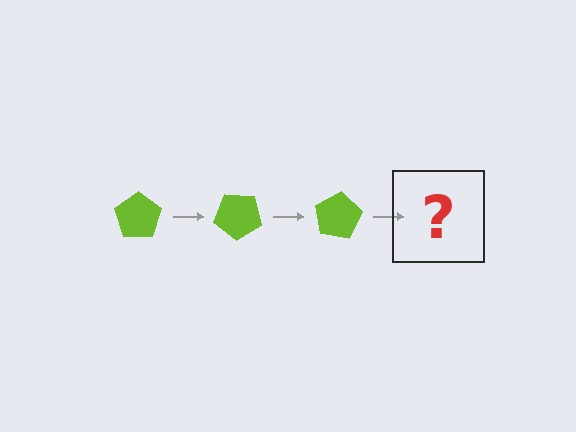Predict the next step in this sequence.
The next step is a lime pentagon rotated 120 degrees.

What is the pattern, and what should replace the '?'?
The pattern is that the pentagon rotates 40 degrees each step. The '?' should be a lime pentagon rotated 120 degrees.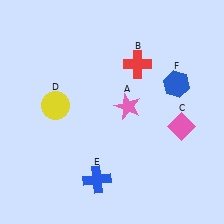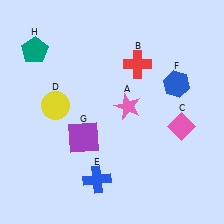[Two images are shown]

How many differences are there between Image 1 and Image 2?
There are 2 differences between the two images.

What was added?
A purple square (G), a teal pentagon (H) were added in Image 2.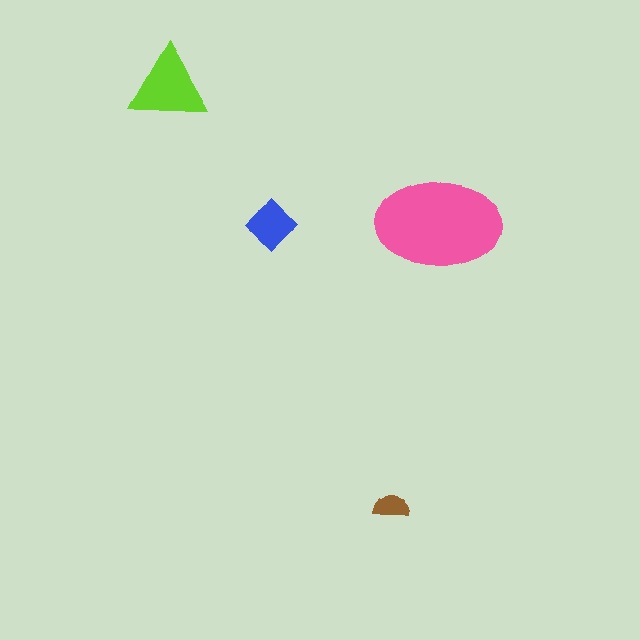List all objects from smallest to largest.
The brown semicircle, the blue diamond, the lime triangle, the pink ellipse.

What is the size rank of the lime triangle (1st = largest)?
2nd.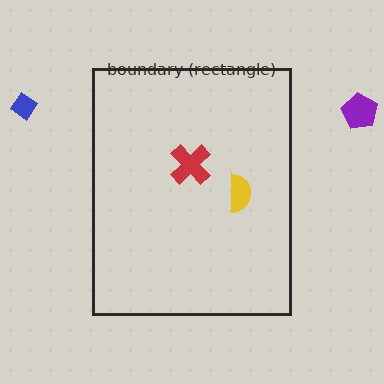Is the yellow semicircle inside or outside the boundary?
Inside.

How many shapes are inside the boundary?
2 inside, 2 outside.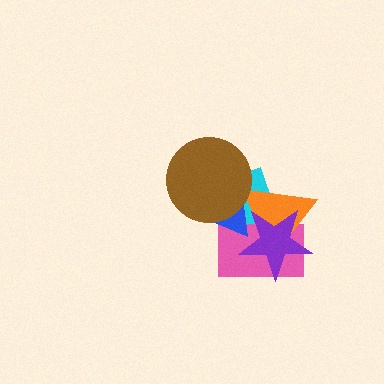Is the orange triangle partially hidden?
Yes, it is partially covered by another shape.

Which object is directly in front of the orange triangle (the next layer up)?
The blue triangle is directly in front of the orange triangle.